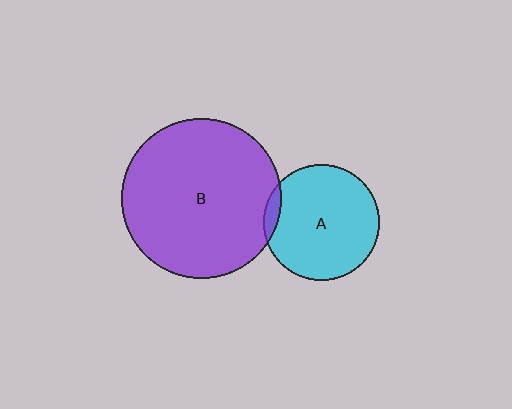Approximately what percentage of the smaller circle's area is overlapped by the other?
Approximately 5%.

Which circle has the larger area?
Circle B (purple).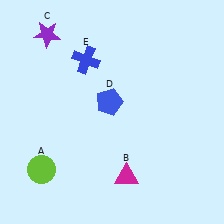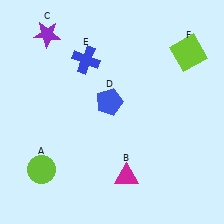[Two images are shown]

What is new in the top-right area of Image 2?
A lime square (F) was added in the top-right area of Image 2.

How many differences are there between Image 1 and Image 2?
There is 1 difference between the two images.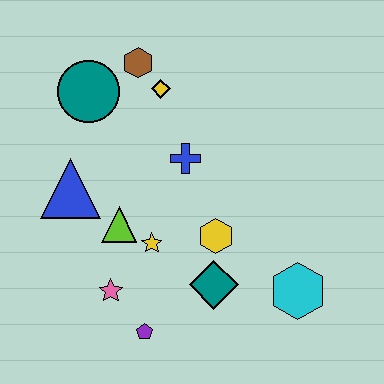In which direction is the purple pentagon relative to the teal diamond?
The purple pentagon is to the left of the teal diamond.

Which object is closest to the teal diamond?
The yellow hexagon is closest to the teal diamond.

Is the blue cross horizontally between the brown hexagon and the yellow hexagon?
Yes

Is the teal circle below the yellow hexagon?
No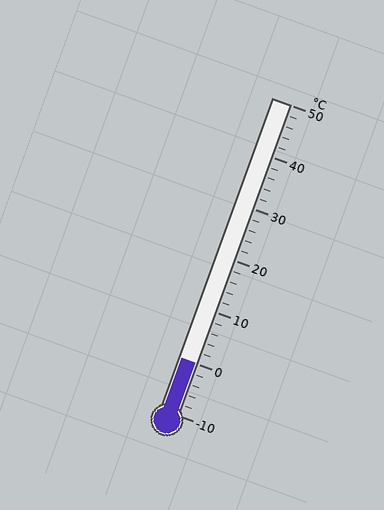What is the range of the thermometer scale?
The thermometer scale ranges from -10°C to 50°C.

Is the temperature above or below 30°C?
The temperature is below 30°C.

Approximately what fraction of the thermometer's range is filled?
The thermometer is filled to approximately 15% of its range.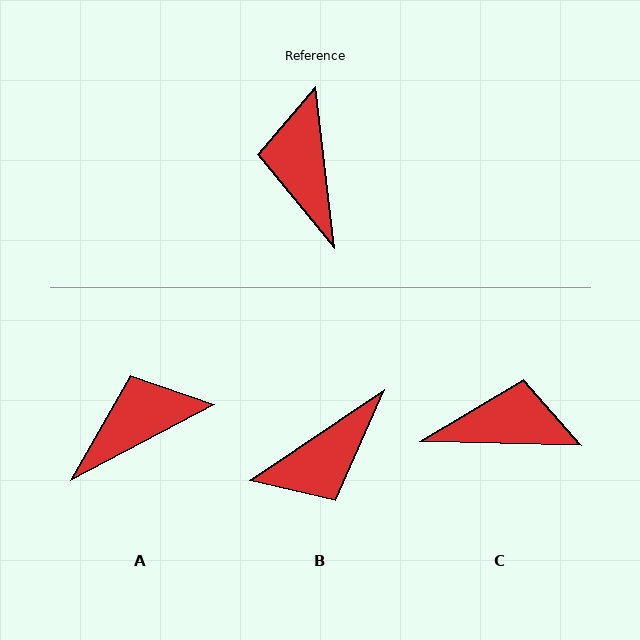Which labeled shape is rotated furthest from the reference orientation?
B, about 117 degrees away.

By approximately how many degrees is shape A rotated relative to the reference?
Approximately 69 degrees clockwise.